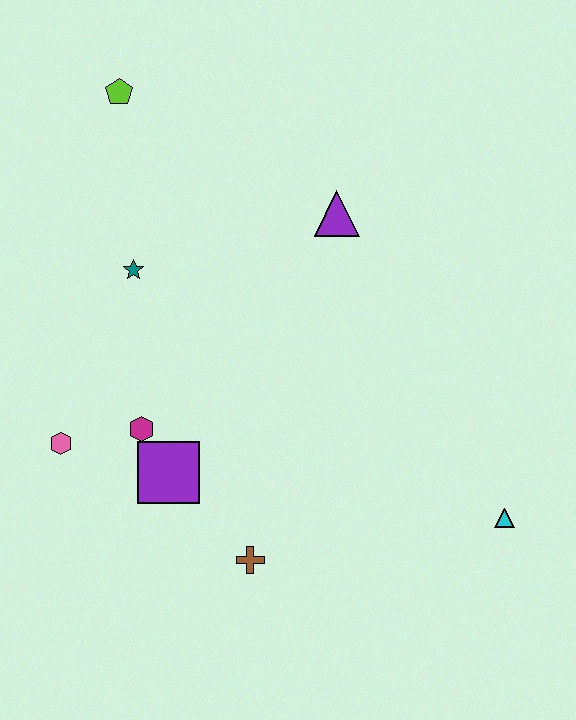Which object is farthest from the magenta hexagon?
The cyan triangle is farthest from the magenta hexagon.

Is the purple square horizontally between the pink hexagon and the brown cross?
Yes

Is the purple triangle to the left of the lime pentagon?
No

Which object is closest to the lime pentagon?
The teal star is closest to the lime pentagon.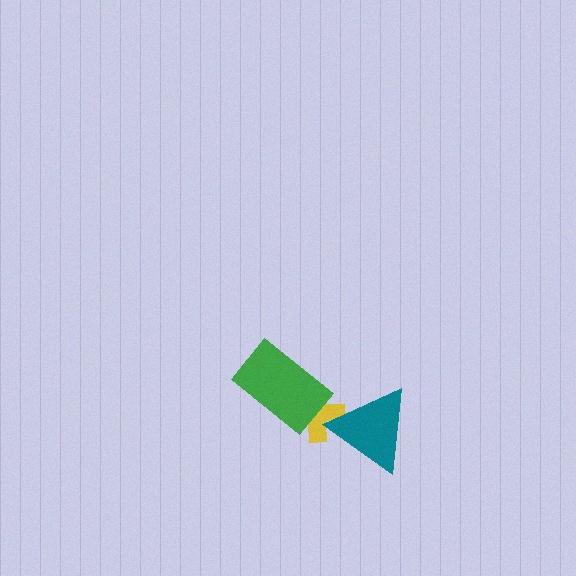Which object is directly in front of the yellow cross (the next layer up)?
The green rectangle is directly in front of the yellow cross.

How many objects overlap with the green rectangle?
1 object overlaps with the green rectangle.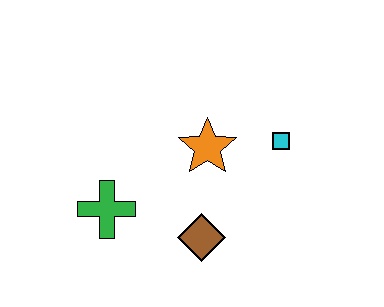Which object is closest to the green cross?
The brown diamond is closest to the green cross.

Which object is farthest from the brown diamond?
The cyan square is farthest from the brown diamond.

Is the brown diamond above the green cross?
No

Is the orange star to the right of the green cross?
Yes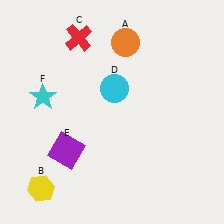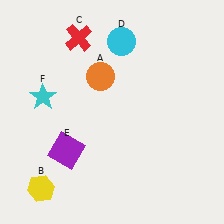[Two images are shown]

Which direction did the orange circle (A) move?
The orange circle (A) moved down.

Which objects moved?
The objects that moved are: the orange circle (A), the cyan circle (D).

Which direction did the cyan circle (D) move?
The cyan circle (D) moved up.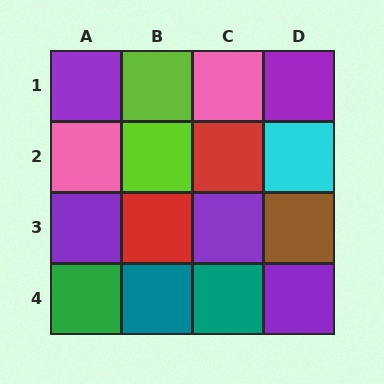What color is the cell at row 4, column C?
Teal.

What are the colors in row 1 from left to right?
Purple, lime, pink, purple.